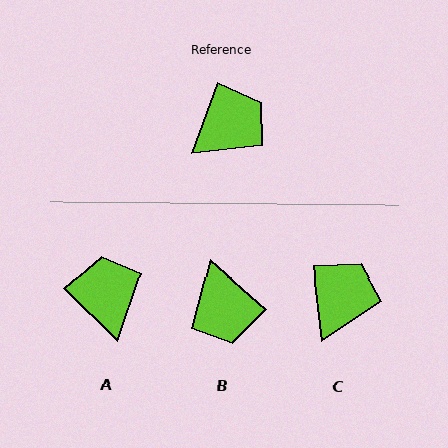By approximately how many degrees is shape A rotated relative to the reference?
Approximately 65 degrees counter-clockwise.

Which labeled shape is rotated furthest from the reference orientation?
B, about 111 degrees away.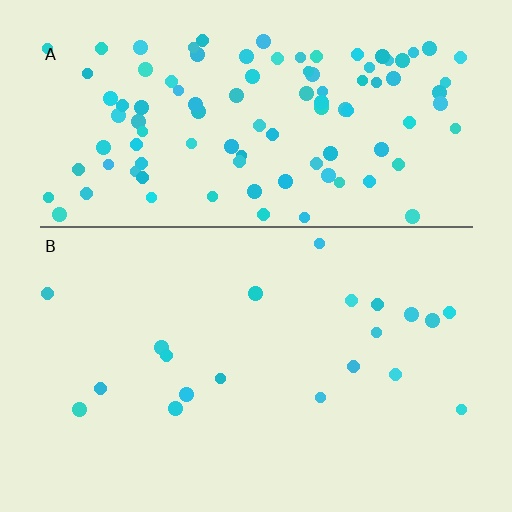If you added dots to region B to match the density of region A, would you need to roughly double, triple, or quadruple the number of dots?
Approximately quadruple.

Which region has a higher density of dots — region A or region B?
A (the top).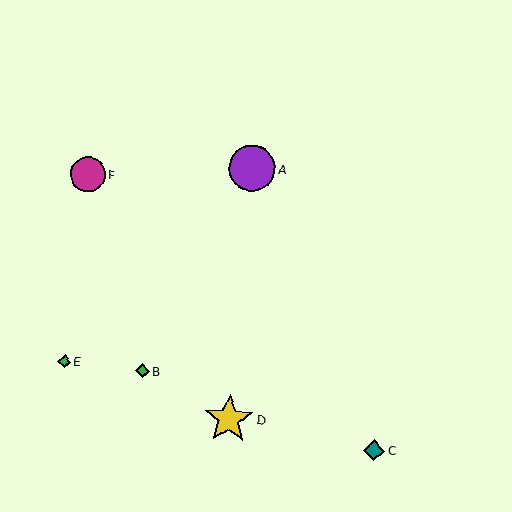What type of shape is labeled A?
Shape A is a purple circle.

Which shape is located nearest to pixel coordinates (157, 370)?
The green diamond (labeled B) at (142, 371) is nearest to that location.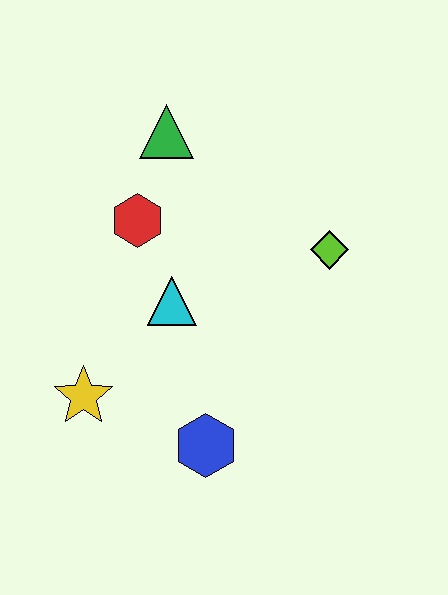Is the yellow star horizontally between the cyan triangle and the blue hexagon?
No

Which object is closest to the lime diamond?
The cyan triangle is closest to the lime diamond.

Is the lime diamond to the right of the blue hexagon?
Yes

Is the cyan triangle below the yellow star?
No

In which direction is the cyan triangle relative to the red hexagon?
The cyan triangle is below the red hexagon.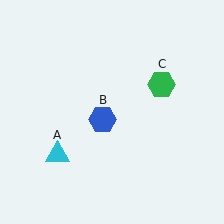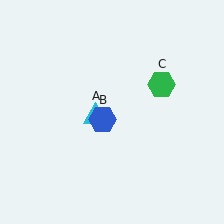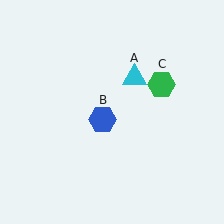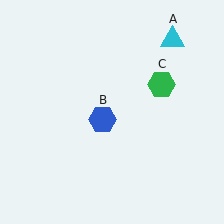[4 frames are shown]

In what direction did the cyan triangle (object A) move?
The cyan triangle (object A) moved up and to the right.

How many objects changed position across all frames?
1 object changed position: cyan triangle (object A).